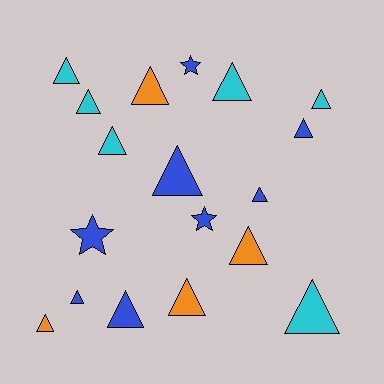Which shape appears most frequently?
Triangle, with 15 objects.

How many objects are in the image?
There are 18 objects.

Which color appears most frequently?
Blue, with 8 objects.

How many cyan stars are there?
There are no cyan stars.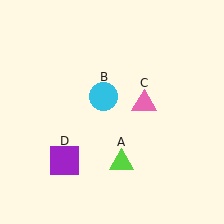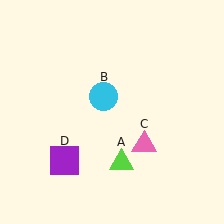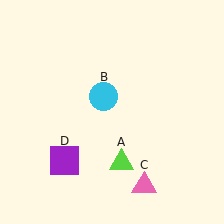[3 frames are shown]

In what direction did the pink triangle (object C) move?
The pink triangle (object C) moved down.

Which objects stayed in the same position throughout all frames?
Lime triangle (object A) and cyan circle (object B) and purple square (object D) remained stationary.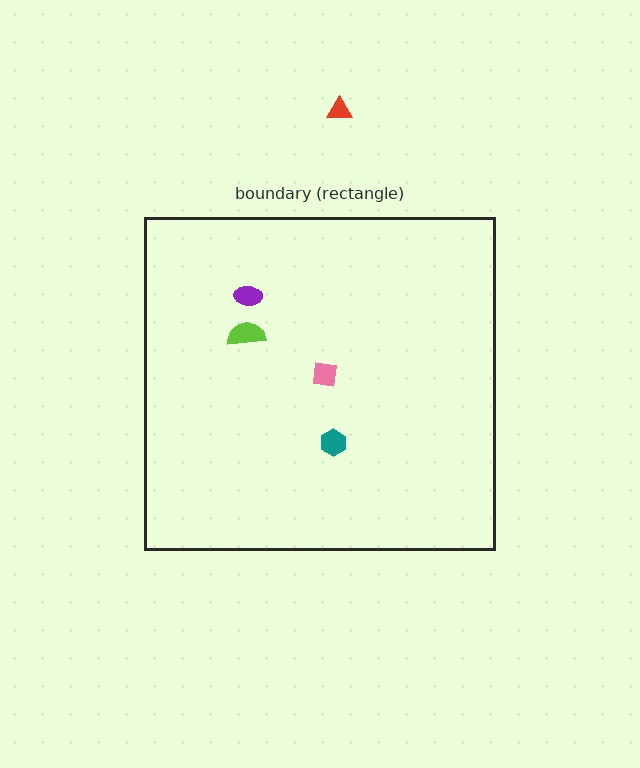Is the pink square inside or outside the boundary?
Inside.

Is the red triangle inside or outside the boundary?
Outside.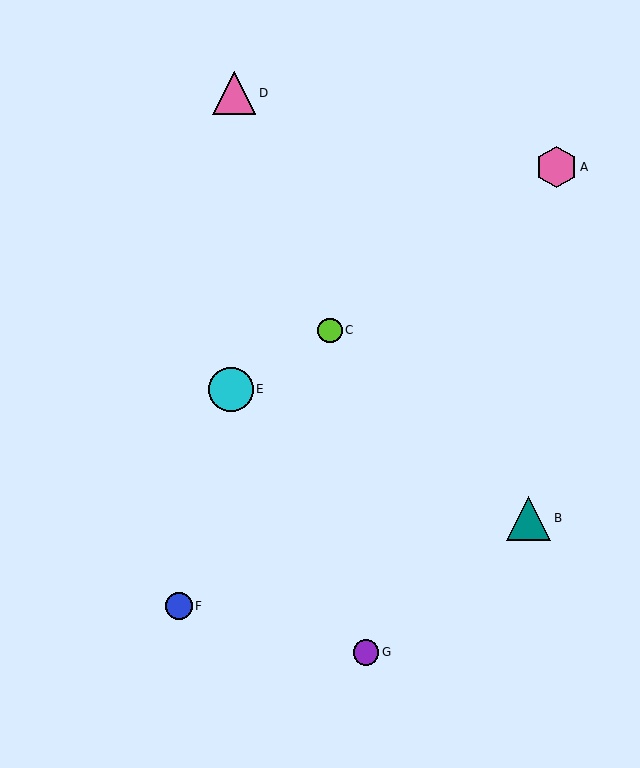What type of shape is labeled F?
Shape F is a blue circle.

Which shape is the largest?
The cyan circle (labeled E) is the largest.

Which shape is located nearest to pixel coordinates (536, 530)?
The teal triangle (labeled B) at (529, 518) is nearest to that location.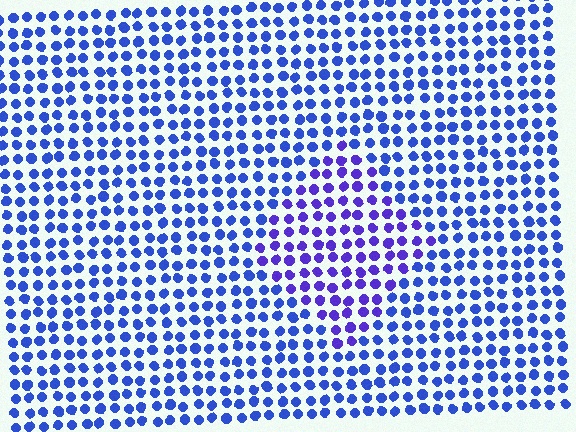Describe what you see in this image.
The image is filled with small blue elements in a uniform arrangement. A diamond-shaped region is visible where the elements are tinted to a slightly different hue, forming a subtle color boundary.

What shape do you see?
I see a diamond.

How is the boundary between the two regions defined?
The boundary is defined purely by a slight shift in hue (about 28 degrees). Spacing, size, and orientation are identical on both sides.